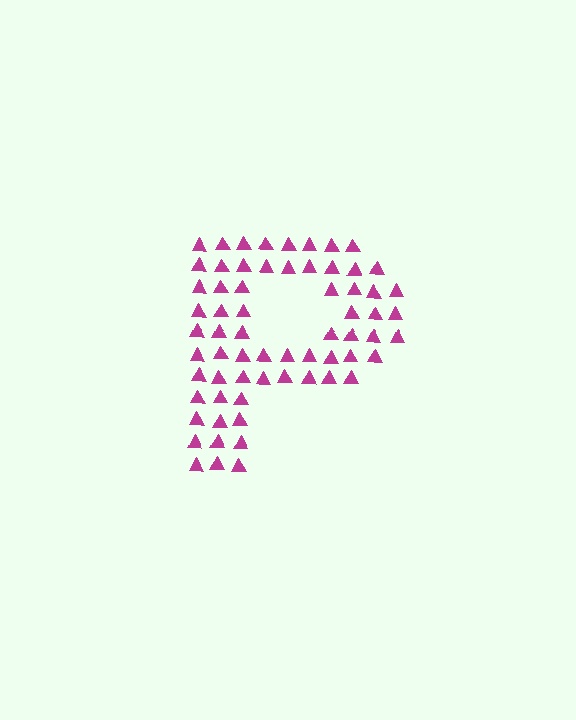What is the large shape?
The large shape is the letter P.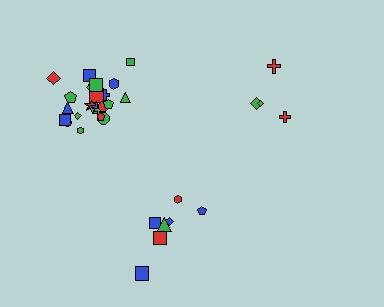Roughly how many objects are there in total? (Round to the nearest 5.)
Roughly 35 objects in total.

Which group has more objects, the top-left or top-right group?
The top-left group.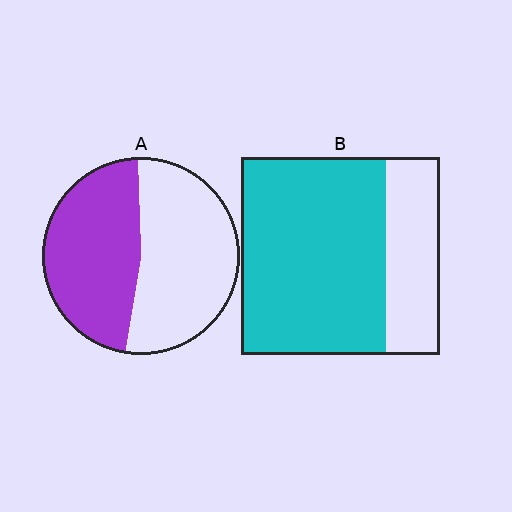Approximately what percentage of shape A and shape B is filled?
A is approximately 45% and B is approximately 75%.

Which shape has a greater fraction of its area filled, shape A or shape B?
Shape B.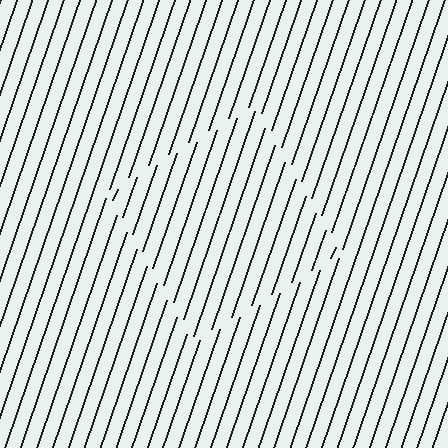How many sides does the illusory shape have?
4 sides — the line-ends trace a square.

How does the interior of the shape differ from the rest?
The interior of the shape contains the same grating, shifted by half a period — the contour is defined by the phase discontinuity where line-ends from the inner and outer gratings abut.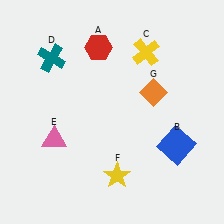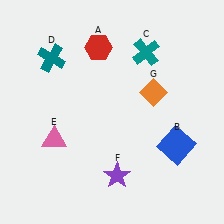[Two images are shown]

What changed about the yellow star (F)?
In Image 1, F is yellow. In Image 2, it changed to purple.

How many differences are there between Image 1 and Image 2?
There are 2 differences between the two images.